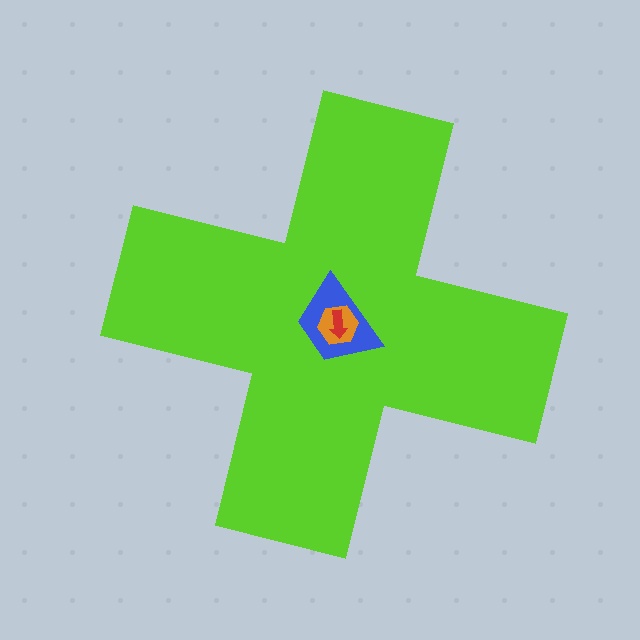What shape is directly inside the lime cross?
The blue trapezoid.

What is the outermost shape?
The lime cross.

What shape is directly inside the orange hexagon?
The red arrow.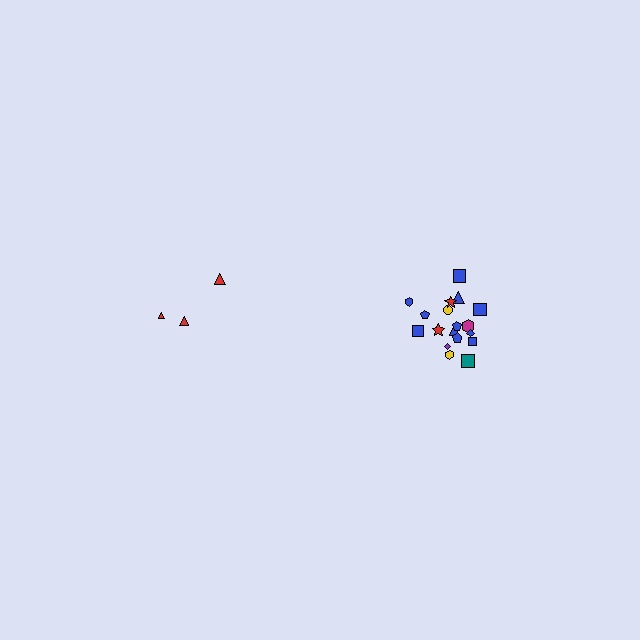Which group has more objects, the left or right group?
The right group.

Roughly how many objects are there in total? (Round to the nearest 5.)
Roughly 20 objects in total.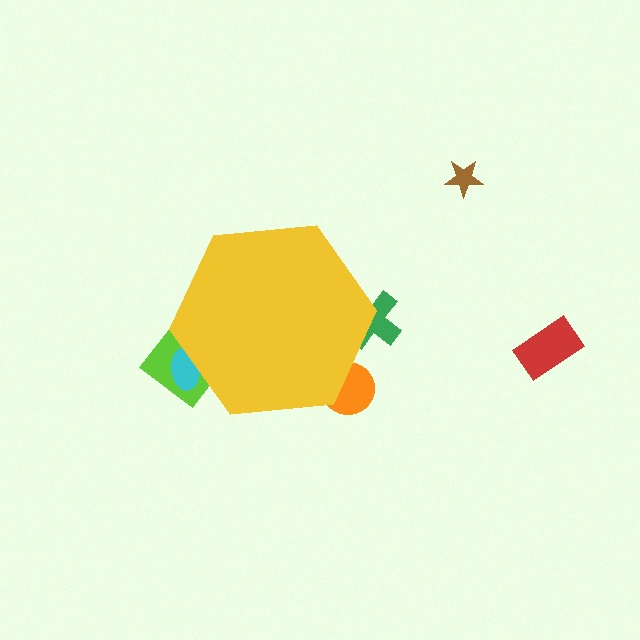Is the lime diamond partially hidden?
Yes, the lime diamond is partially hidden behind the yellow hexagon.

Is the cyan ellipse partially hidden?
Yes, the cyan ellipse is partially hidden behind the yellow hexagon.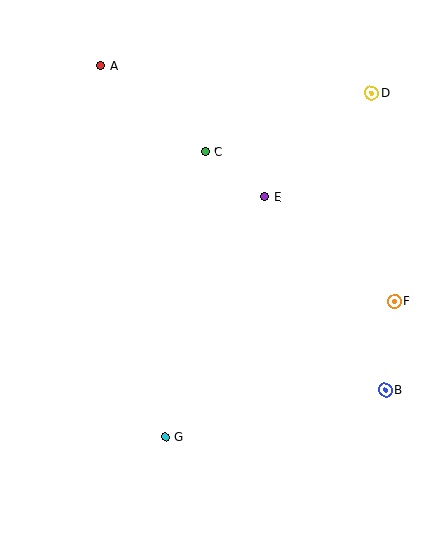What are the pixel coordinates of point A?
Point A is at (101, 65).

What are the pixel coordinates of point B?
Point B is at (385, 390).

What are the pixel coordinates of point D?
Point D is at (372, 93).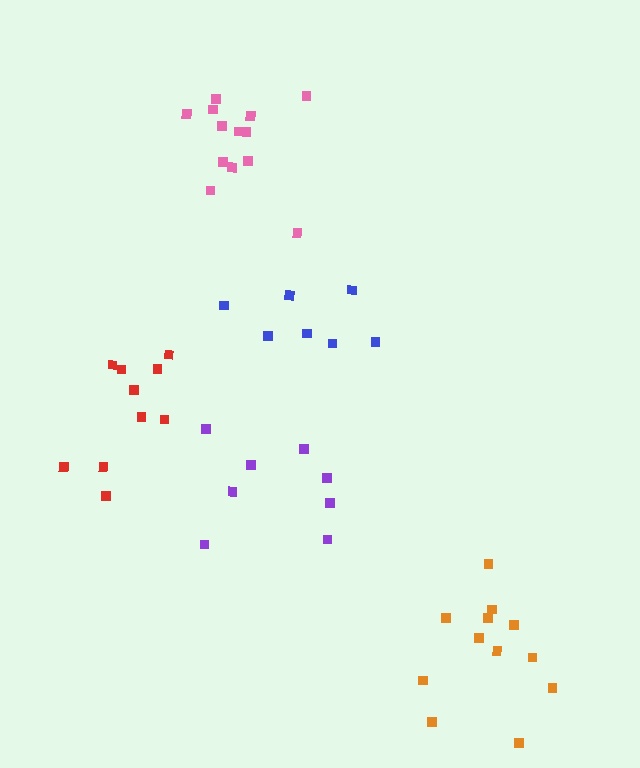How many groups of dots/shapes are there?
There are 5 groups.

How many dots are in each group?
Group 1: 12 dots, Group 2: 13 dots, Group 3: 10 dots, Group 4: 7 dots, Group 5: 8 dots (50 total).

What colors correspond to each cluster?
The clusters are colored: orange, pink, red, blue, purple.